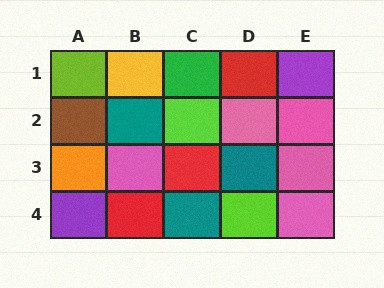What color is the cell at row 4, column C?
Teal.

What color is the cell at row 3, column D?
Teal.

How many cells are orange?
1 cell is orange.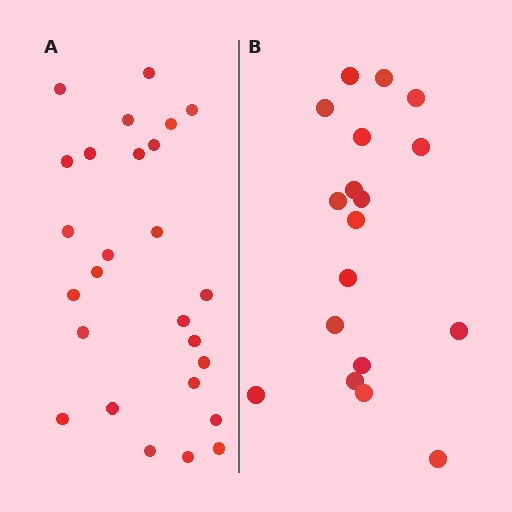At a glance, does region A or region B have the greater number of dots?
Region A (the left region) has more dots.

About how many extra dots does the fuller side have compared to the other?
Region A has roughly 8 or so more dots than region B.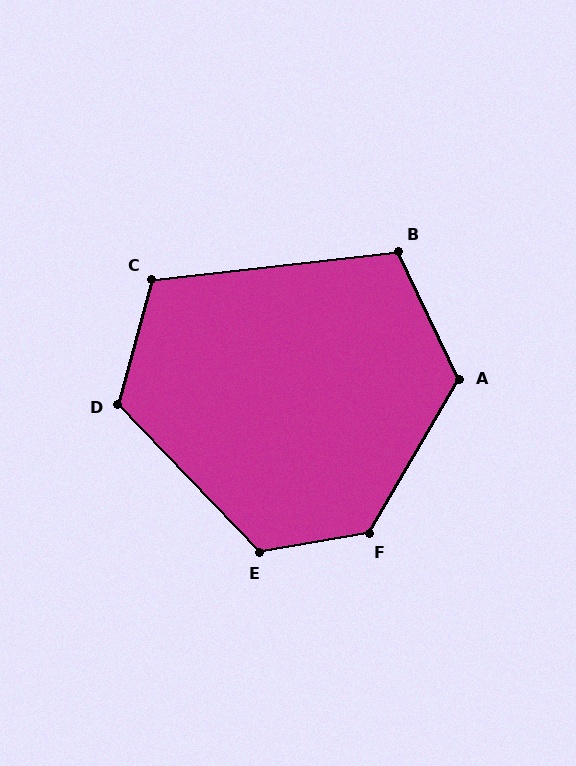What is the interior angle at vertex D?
Approximately 121 degrees (obtuse).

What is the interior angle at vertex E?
Approximately 124 degrees (obtuse).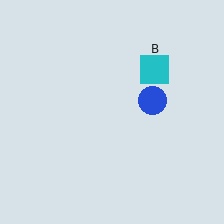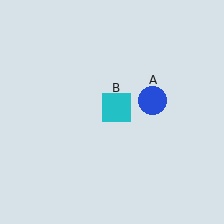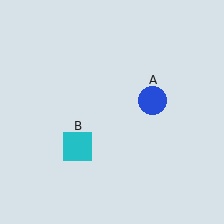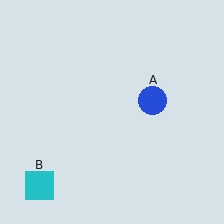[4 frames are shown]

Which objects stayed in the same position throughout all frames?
Blue circle (object A) remained stationary.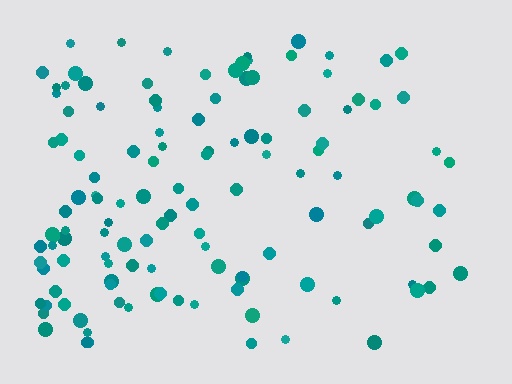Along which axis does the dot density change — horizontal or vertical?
Horizontal.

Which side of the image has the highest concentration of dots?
The left.